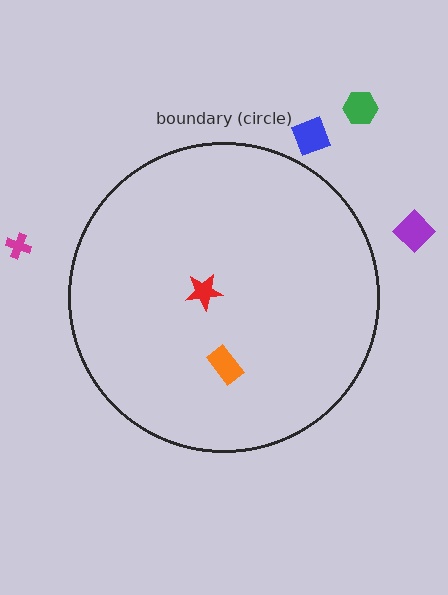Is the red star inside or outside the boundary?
Inside.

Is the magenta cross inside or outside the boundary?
Outside.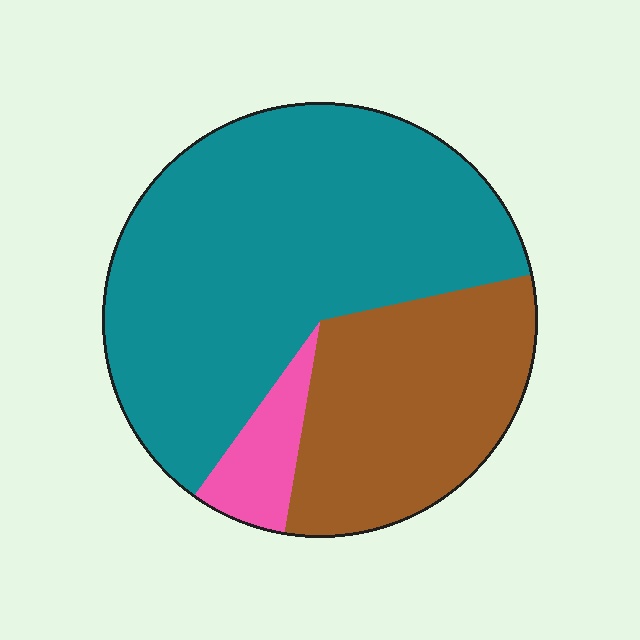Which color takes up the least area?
Pink, at roughly 5%.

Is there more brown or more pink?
Brown.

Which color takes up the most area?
Teal, at roughly 60%.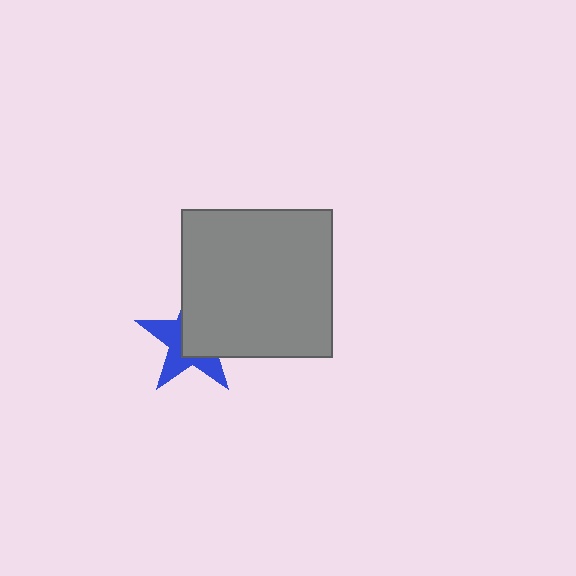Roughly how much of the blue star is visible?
About half of it is visible (roughly 47%).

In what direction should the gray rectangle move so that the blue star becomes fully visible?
The gray rectangle should move toward the upper-right. That is the shortest direction to clear the overlap and leave the blue star fully visible.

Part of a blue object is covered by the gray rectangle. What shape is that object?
It is a star.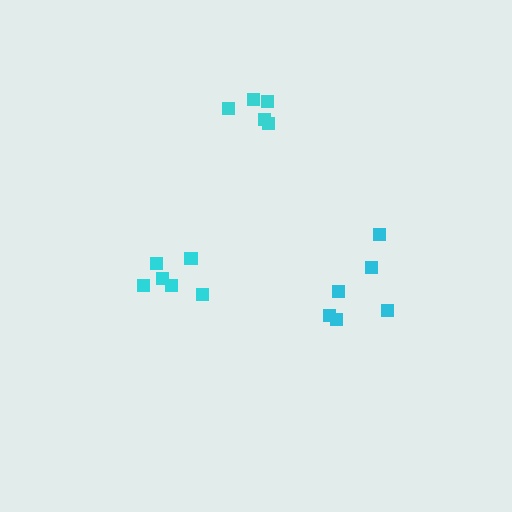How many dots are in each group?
Group 1: 6 dots, Group 2: 6 dots, Group 3: 5 dots (17 total).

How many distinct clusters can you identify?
There are 3 distinct clusters.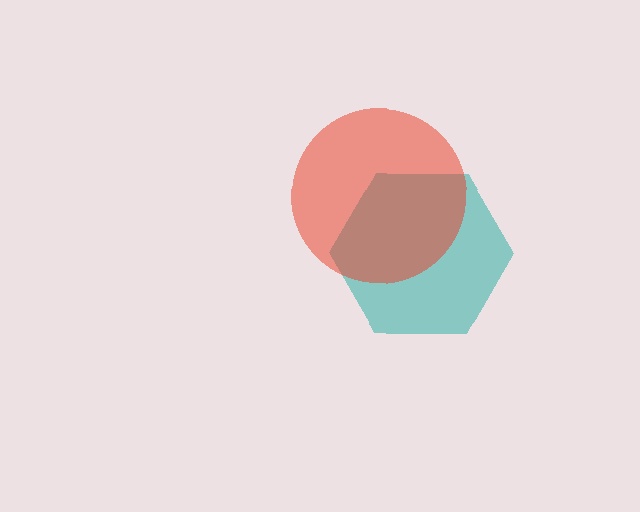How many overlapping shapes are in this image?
There are 2 overlapping shapes in the image.